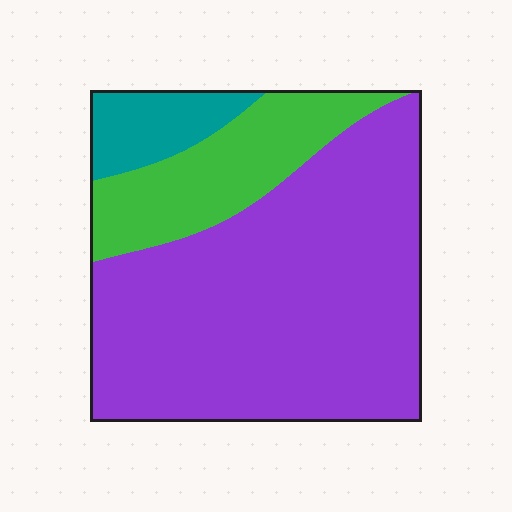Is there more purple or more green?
Purple.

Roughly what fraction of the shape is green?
Green covers 20% of the shape.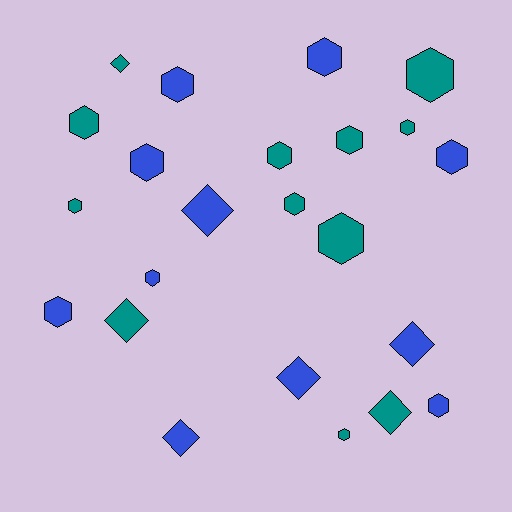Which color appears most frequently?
Teal, with 12 objects.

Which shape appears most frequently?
Hexagon, with 16 objects.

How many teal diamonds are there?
There are 3 teal diamonds.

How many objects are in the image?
There are 23 objects.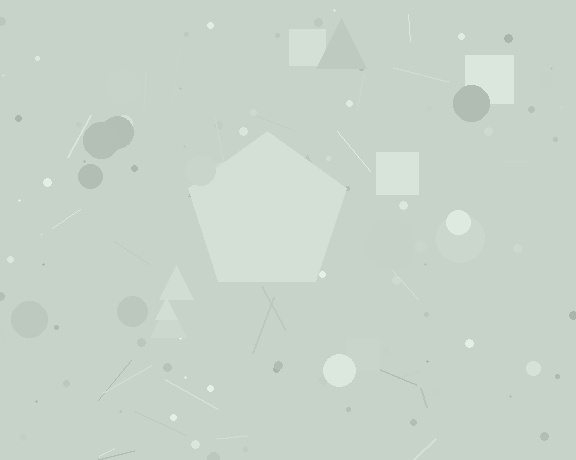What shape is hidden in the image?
A pentagon is hidden in the image.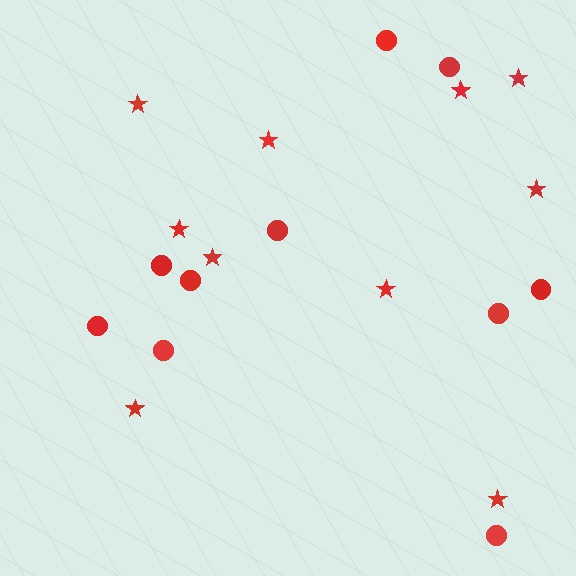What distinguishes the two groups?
There are 2 groups: one group of stars (10) and one group of circles (10).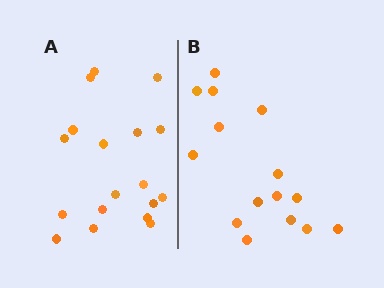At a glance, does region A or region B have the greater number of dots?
Region A (the left region) has more dots.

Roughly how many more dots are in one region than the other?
Region A has just a few more — roughly 2 or 3 more dots than region B.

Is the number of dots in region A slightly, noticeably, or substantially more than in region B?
Region A has only slightly more — the two regions are fairly close. The ratio is roughly 1.2 to 1.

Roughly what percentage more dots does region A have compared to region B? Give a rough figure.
About 20% more.